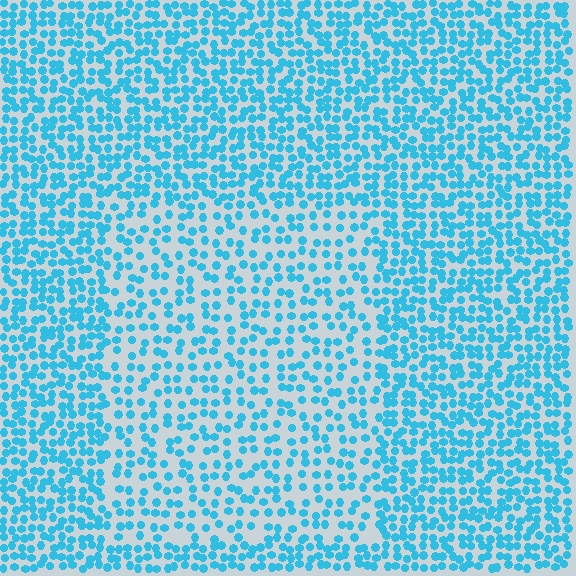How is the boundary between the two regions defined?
The boundary is defined by a change in element density (approximately 1.7x ratio). All elements are the same color, size, and shape.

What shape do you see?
I see a rectangle.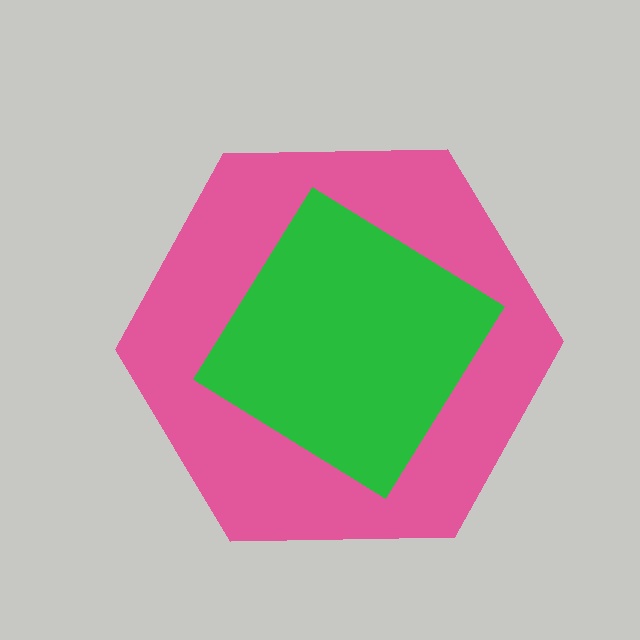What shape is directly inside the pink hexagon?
The green diamond.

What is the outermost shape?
The pink hexagon.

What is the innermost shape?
The green diamond.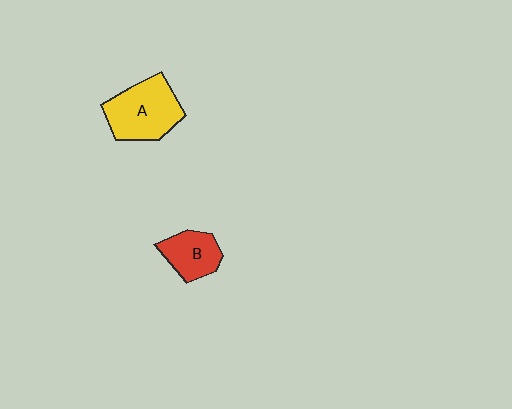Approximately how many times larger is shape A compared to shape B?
Approximately 1.6 times.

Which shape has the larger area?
Shape A (yellow).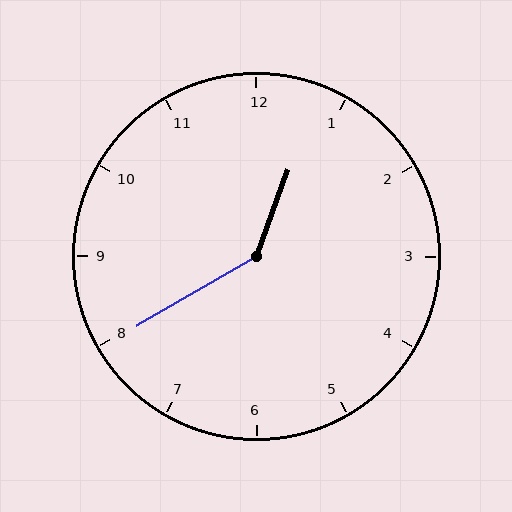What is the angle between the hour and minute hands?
Approximately 140 degrees.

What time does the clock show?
12:40.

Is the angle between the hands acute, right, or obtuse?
It is obtuse.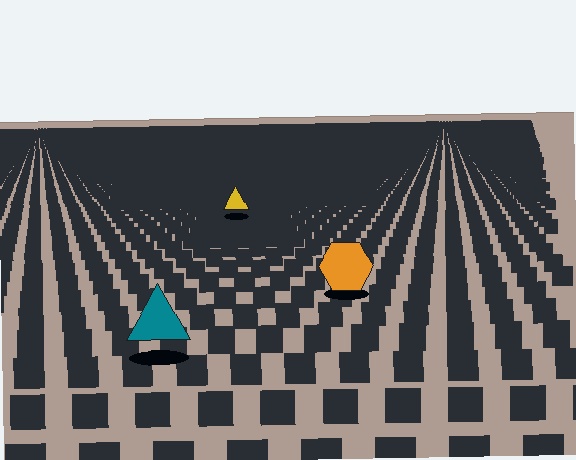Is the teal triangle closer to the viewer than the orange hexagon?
Yes. The teal triangle is closer — you can tell from the texture gradient: the ground texture is coarser near it.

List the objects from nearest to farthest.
From nearest to farthest: the teal triangle, the orange hexagon, the yellow triangle.